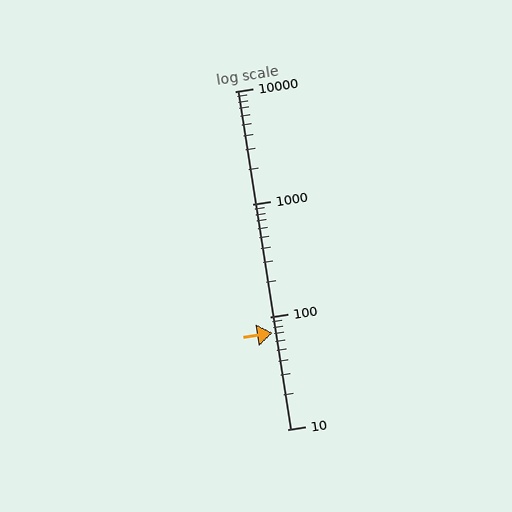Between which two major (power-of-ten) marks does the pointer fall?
The pointer is between 10 and 100.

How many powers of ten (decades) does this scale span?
The scale spans 3 decades, from 10 to 10000.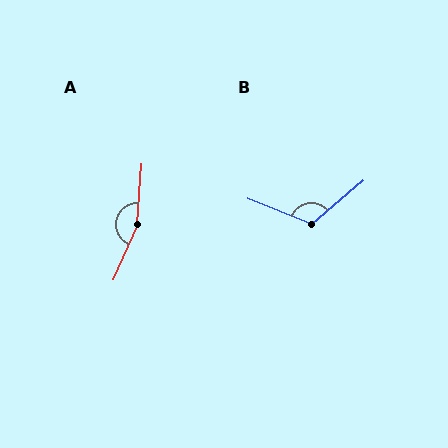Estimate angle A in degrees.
Approximately 160 degrees.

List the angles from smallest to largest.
B (118°), A (160°).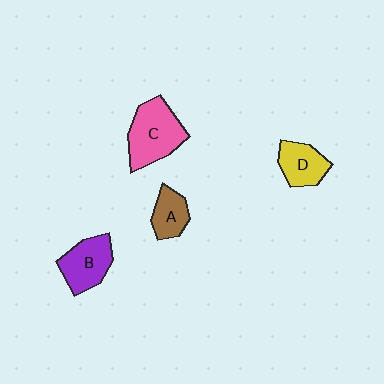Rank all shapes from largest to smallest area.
From largest to smallest: C (pink), B (purple), D (yellow), A (brown).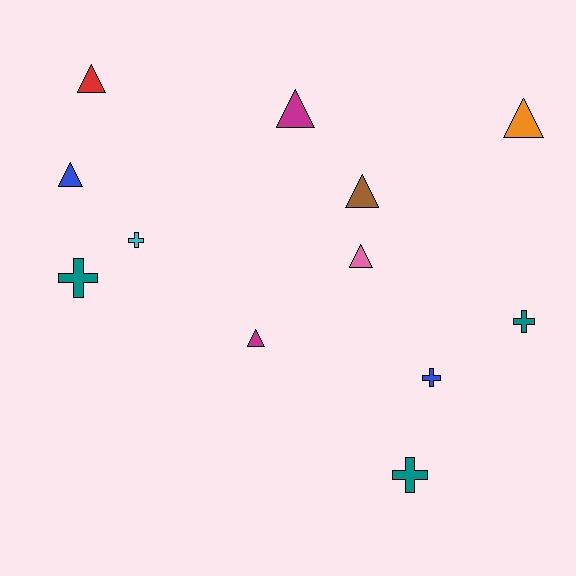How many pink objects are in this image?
There is 1 pink object.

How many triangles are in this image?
There are 7 triangles.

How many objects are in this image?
There are 12 objects.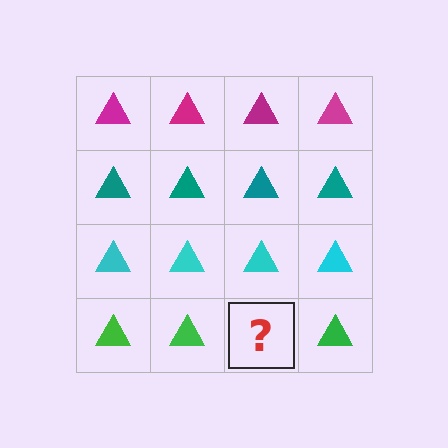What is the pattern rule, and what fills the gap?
The rule is that each row has a consistent color. The gap should be filled with a green triangle.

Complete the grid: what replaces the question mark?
The question mark should be replaced with a green triangle.